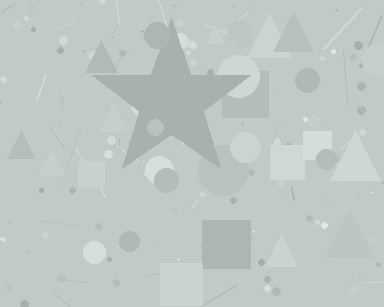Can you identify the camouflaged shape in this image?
The camouflaged shape is a star.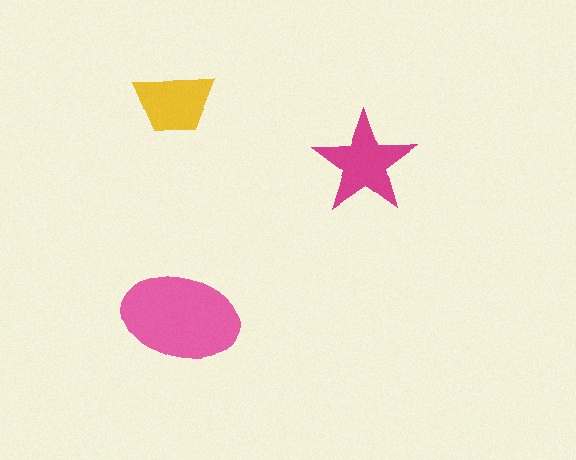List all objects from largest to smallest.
The pink ellipse, the magenta star, the yellow trapezoid.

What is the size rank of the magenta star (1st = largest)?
2nd.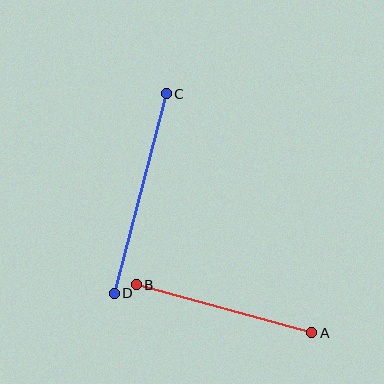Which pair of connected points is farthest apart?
Points C and D are farthest apart.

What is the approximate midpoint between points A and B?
The midpoint is at approximately (224, 309) pixels.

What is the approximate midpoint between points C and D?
The midpoint is at approximately (140, 194) pixels.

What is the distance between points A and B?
The distance is approximately 182 pixels.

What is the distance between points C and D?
The distance is approximately 206 pixels.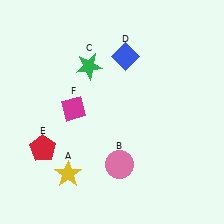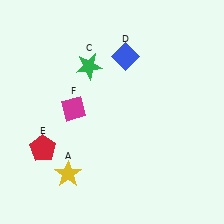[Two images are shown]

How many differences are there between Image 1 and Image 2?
There is 1 difference between the two images.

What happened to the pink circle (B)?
The pink circle (B) was removed in Image 2. It was in the bottom-right area of Image 1.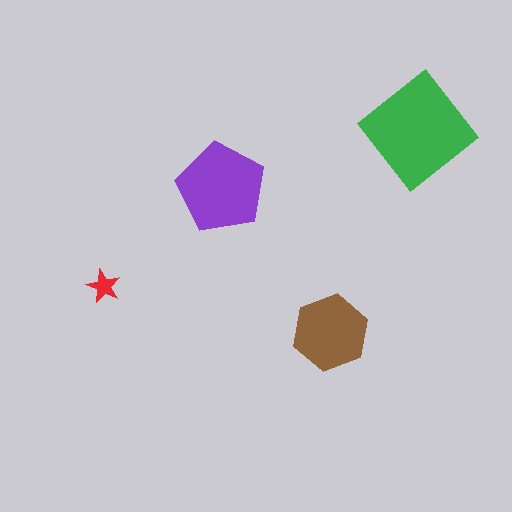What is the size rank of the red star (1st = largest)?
4th.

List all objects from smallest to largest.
The red star, the brown hexagon, the purple pentagon, the green diamond.